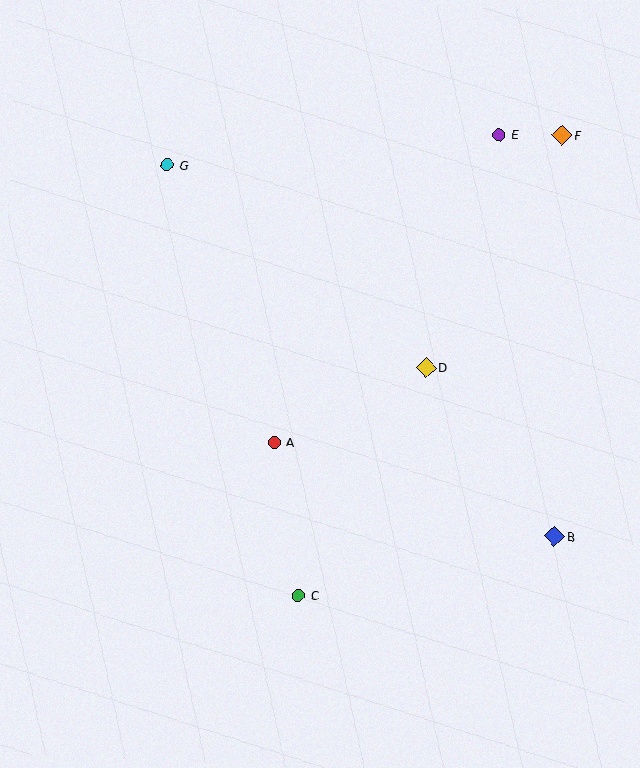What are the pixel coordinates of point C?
Point C is at (298, 596).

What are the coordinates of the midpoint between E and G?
The midpoint between E and G is at (333, 150).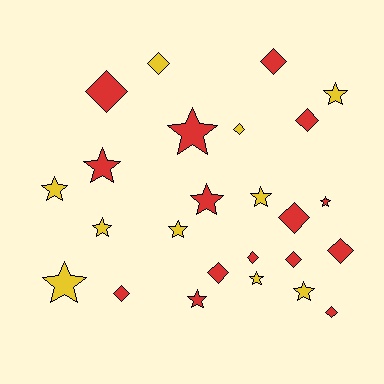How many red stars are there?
There are 5 red stars.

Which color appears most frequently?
Red, with 15 objects.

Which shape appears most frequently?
Star, with 13 objects.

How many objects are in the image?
There are 25 objects.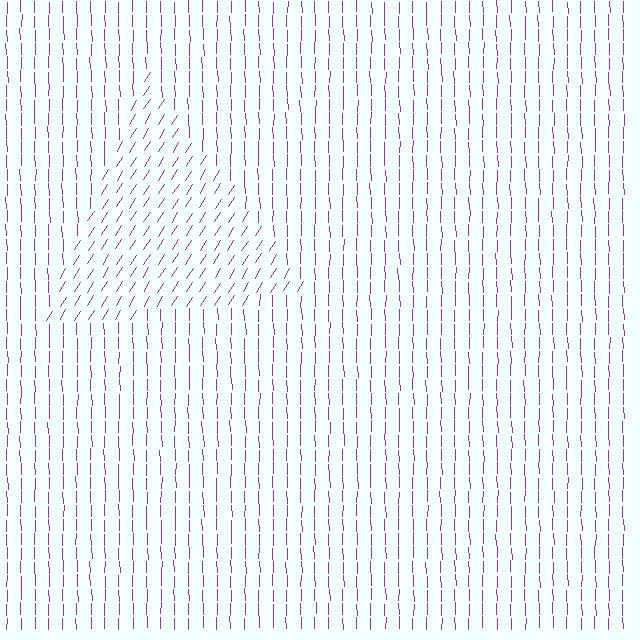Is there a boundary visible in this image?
Yes, there is a texture boundary formed by a change in line orientation.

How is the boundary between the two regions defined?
The boundary is defined purely by a change in line orientation (approximately 32 degrees difference). All lines are the same color and thickness.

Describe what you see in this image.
The image is filled with small purple line segments. A triangle region in the image has lines oriented differently from the surrounding lines, creating a visible texture boundary.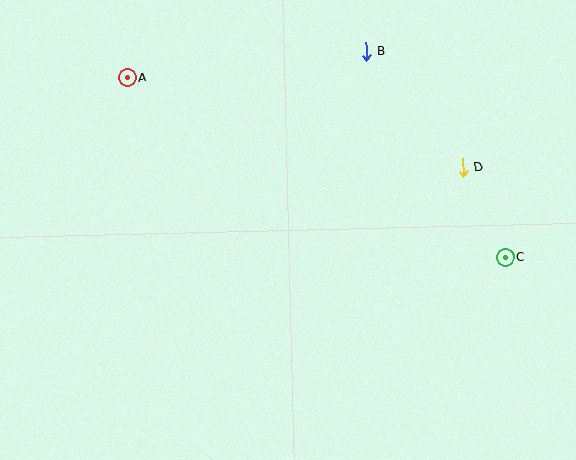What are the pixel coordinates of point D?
Point D is at (463, 167).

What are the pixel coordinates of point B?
Point B is at (366, 52).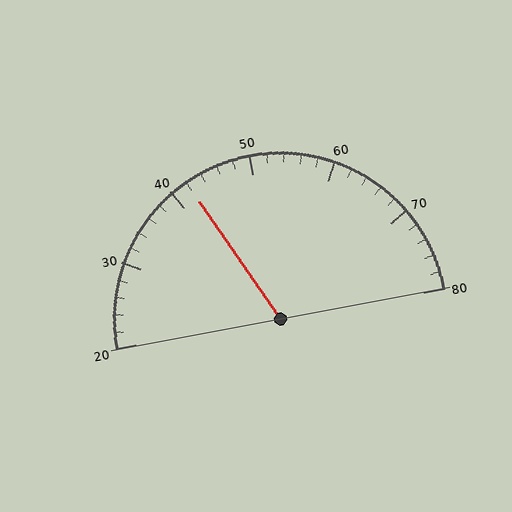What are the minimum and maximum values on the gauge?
The gauge ranges from 20 to 80.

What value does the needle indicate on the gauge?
The needle indicates approximately 42.